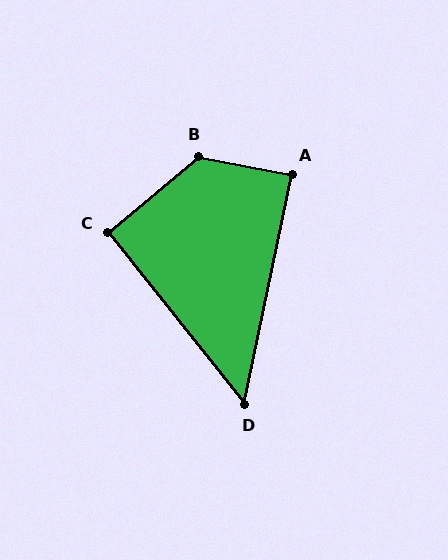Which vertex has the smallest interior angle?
D, at approximately 50 degrees.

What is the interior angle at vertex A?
Approximately 89 degrees (approximately right).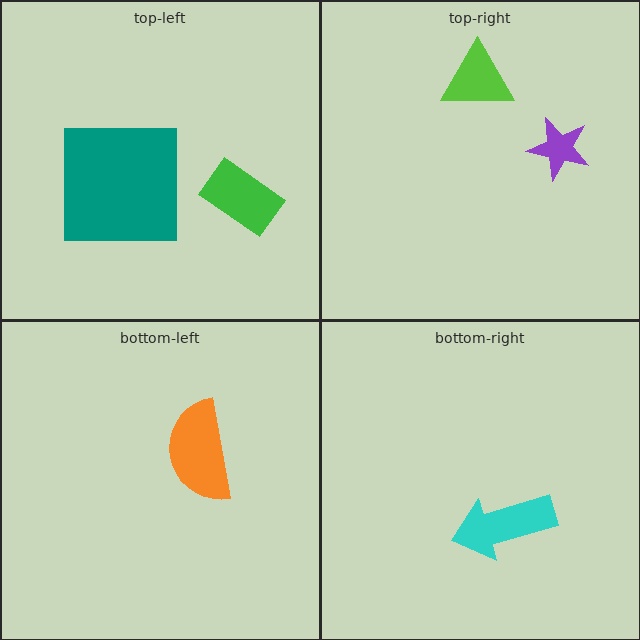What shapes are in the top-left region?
The green rectangle, the teal square.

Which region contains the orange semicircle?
The bottom-left region.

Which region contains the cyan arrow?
The bottom-right region.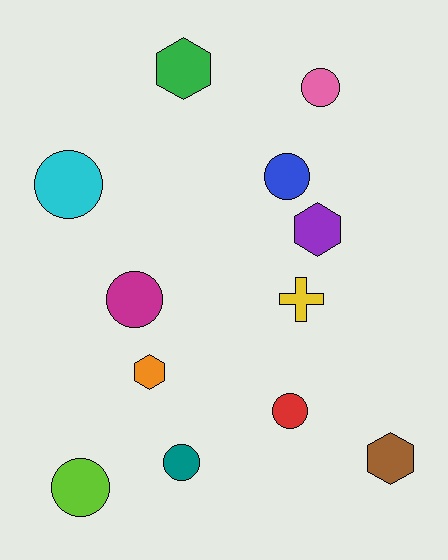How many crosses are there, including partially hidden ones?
There is 1 cross.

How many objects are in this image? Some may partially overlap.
There are 12 objects.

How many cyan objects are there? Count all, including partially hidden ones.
There is 1 cyan object.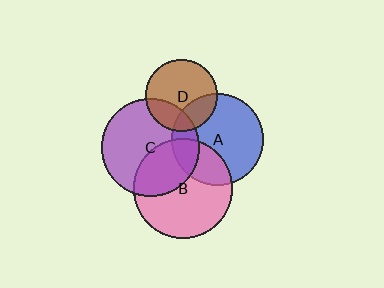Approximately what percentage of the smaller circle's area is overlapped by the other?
Approximately 20%.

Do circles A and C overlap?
Yes.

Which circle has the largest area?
Circle B (pink).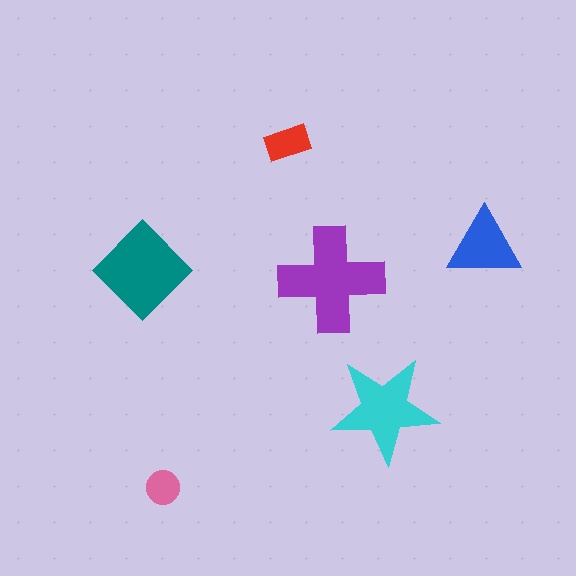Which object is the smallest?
The pink circle.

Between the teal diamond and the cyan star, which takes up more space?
The teal diamond.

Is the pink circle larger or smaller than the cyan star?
Smaller.